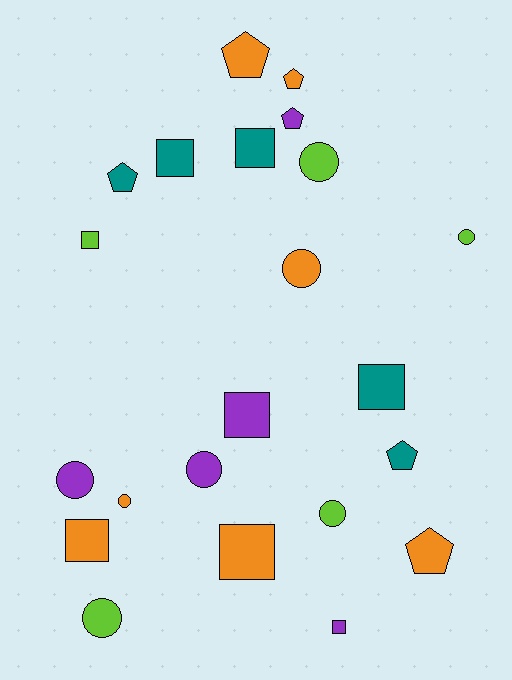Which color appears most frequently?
Orange, with 7 objects.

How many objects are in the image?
There are 22 objects.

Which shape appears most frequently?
Circle, with 8 objects.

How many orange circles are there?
There are 2 orange circles.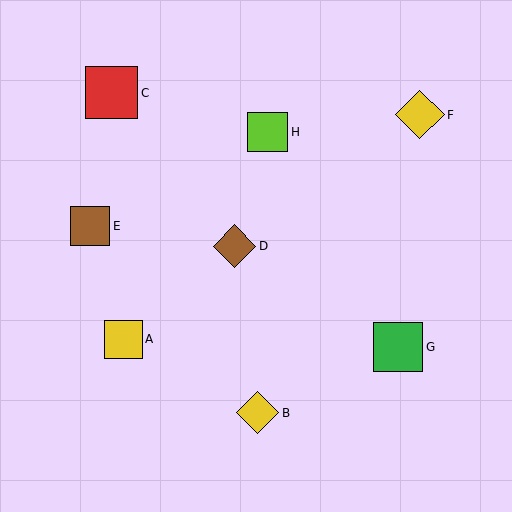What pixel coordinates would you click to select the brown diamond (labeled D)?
Click at (235, 246) to select the brown diamond D.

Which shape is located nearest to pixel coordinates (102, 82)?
The red square (labeled C) at (112, 93) is nearest to that location.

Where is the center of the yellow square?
The center of the yellow square is at (123, 339).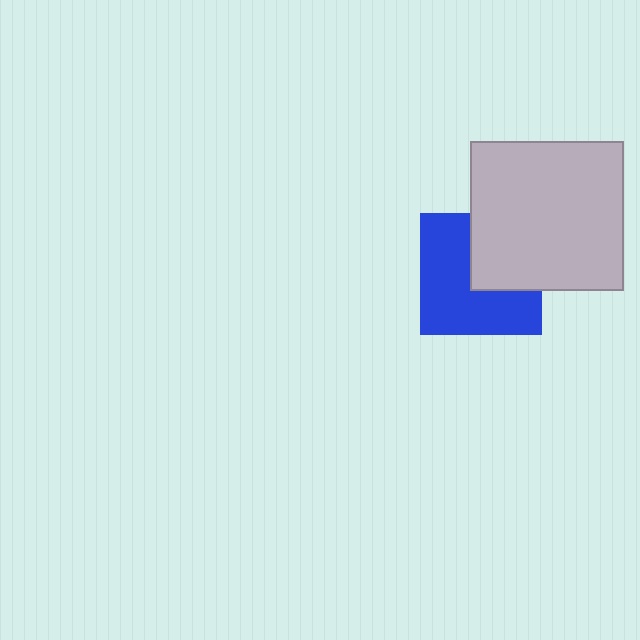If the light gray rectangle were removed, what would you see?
You would see the complete blue square.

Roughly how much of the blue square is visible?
About half of it is visible (roughly 62%).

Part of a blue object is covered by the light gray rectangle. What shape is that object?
It is a square.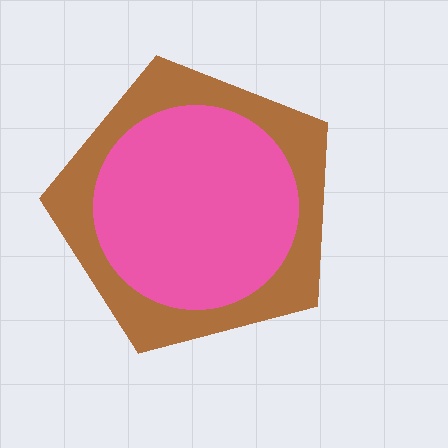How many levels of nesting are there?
2.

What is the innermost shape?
The pink circle.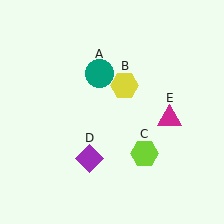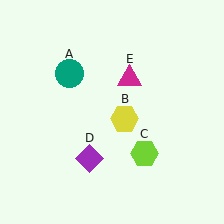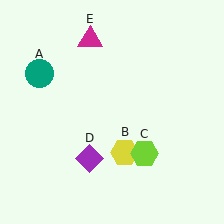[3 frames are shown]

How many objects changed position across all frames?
3 objects changed position: teal circle (object A), yellow hexagon (object B), magenta triangle (object E).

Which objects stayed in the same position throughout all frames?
Lime hexagon (object C) and purple diamond (object D) remained stationary.